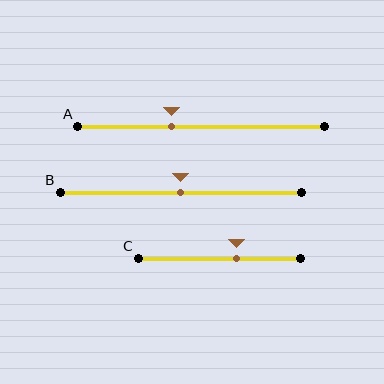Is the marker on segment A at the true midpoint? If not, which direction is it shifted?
No, the marker on segment A is shifted to the left by about 12% of the segment length.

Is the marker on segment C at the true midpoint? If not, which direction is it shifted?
No, the marker on segment C is shifted to the right by about 11% of the segment length.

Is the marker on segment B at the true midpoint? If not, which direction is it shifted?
Yes, the marker on segment B is at the true midpoint.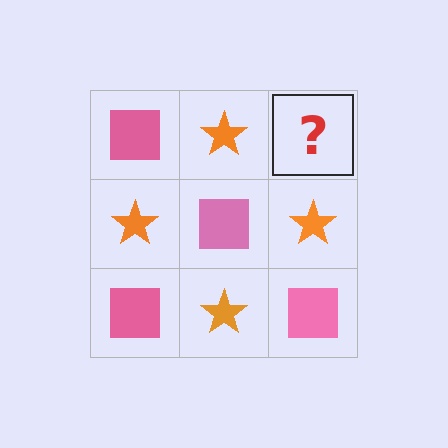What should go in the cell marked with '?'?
The missing cell should contain a pink square.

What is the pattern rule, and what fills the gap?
The rule is that it alternates pink square and orange star in a checkerboard pattern. The gap should be filled with a pink square.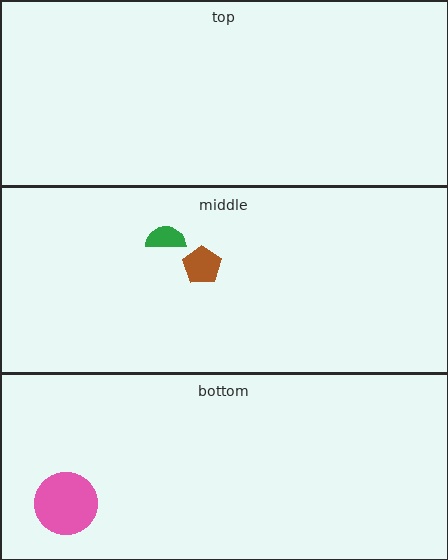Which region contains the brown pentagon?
The middle region.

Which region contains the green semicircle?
The middle region.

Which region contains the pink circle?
The bottom region.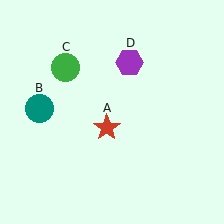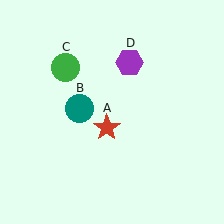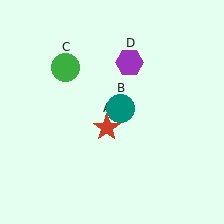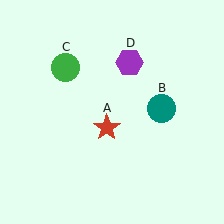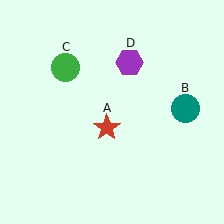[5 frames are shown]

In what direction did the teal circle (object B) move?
The teal circle (object B) moved right.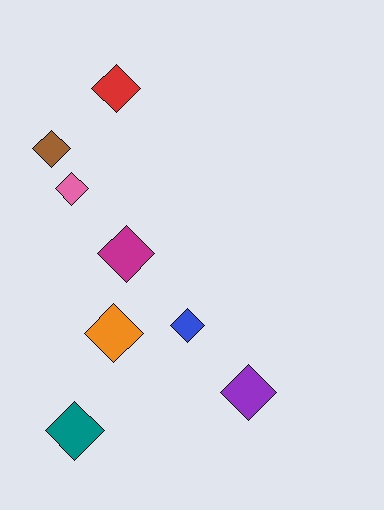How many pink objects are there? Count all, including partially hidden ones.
There is 1 pink object.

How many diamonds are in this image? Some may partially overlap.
There are 8 diamonds.